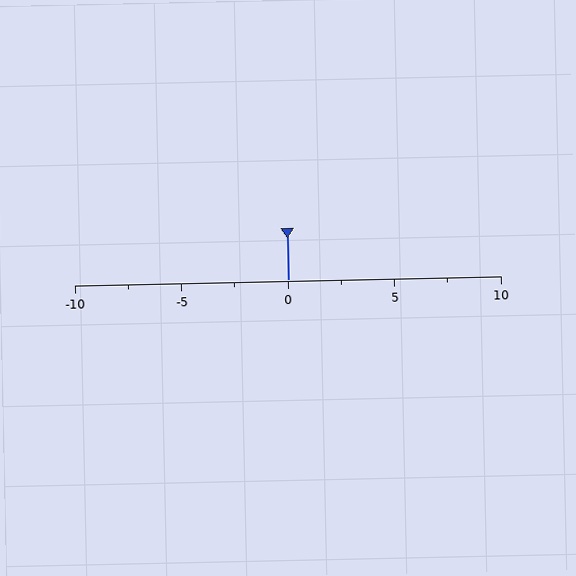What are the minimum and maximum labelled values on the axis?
The axis runs from -10 to 10.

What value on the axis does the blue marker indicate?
The marker indicates approximately 0.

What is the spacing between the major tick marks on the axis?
The major ticks are spaced 5 apart.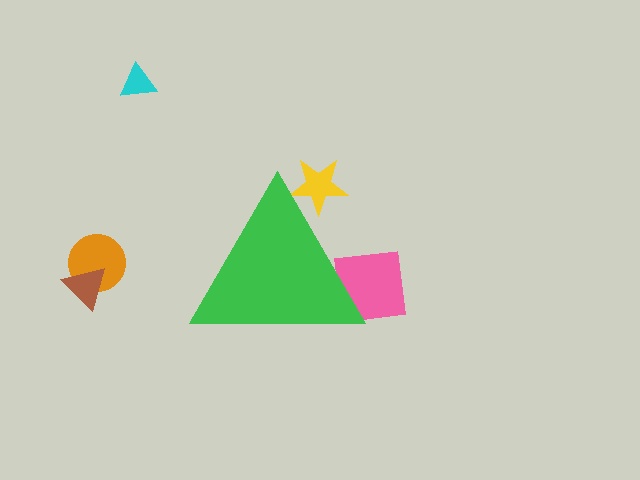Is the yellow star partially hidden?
Yes, the yellow star is partially hidden behind the green triangle.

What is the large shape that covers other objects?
A green triangle.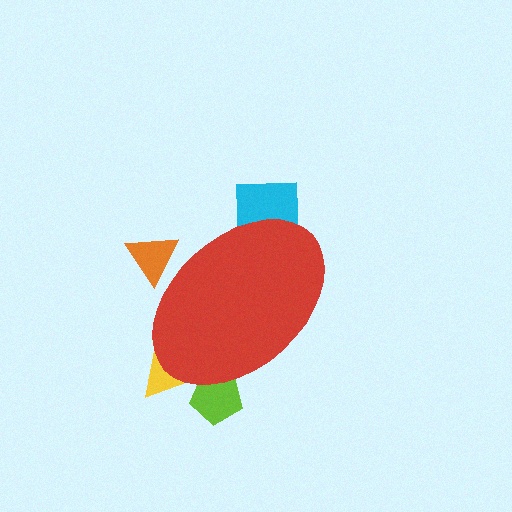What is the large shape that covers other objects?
A red ellipse.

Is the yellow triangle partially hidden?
Yes, the yellow triangle is partially hidden behind the red ellipse.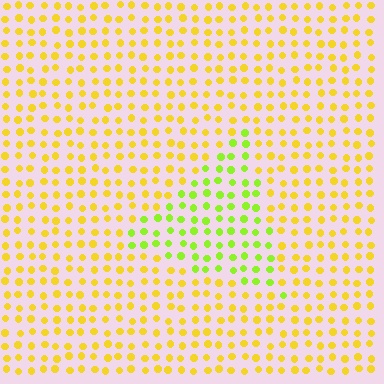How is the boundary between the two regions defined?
The boundary is defined purely by a slight shift in hue (about 40 degrees). Spacing, size, and orientation are identical on both sides.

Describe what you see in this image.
The image is filled with small yellow elements in a uniform arrangement. A triangle-shaped region is visible where the elements are tinted to a slightly different hue, forming a subtle color boundary.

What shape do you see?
I see a triangle.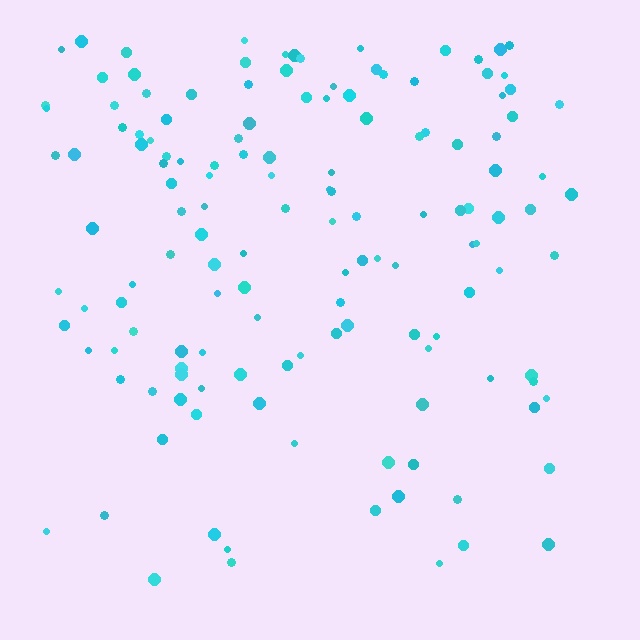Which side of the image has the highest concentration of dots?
The top.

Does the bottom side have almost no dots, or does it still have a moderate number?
Still a moderate number, just noticeably fewer than the top.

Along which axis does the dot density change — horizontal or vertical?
Vertical.